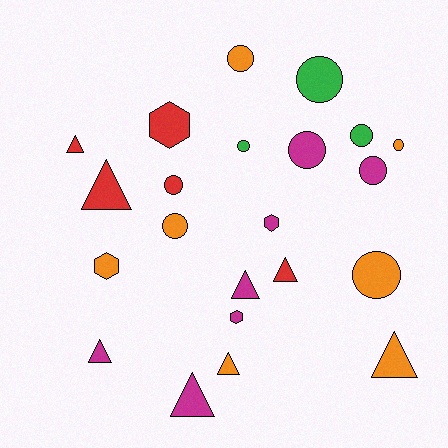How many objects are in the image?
There are 22 objects.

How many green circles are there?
There are 3 green circles.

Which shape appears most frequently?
Circle, with 10 objects.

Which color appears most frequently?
Orange, with 7 objects.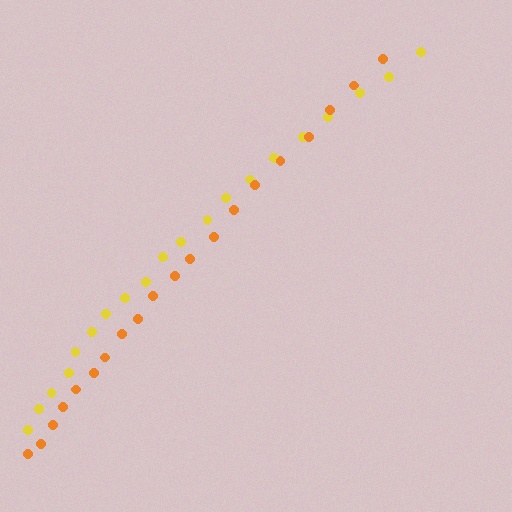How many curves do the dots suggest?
There are 2 distinct paths.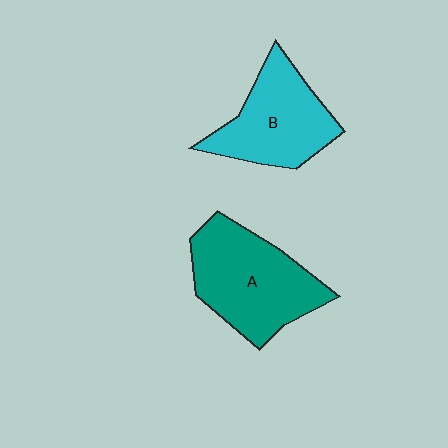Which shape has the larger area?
Shape A (teal).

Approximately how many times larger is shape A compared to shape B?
Approximately 1.2 times.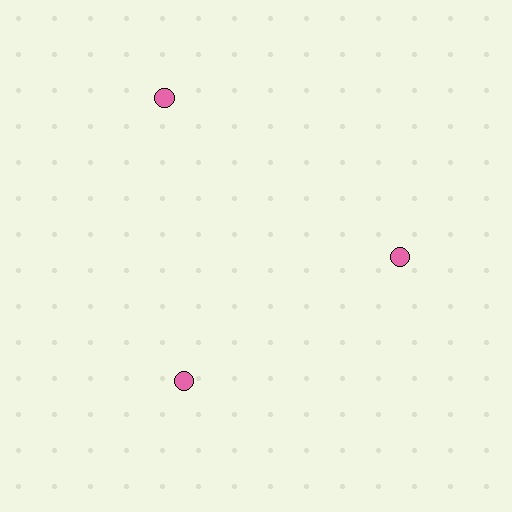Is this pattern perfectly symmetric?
No. The 3 pink circles are arranged in a ring, but one element near the 11 o'clock position is pushed outward from the center, breaking the 3-fold rotational symmetry.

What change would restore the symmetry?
The symmetry would be restored by moving it inward, back onto the ring so that all 3 circles sit at equal angles and equal distance from the center.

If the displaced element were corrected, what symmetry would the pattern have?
It would have 3-fold rotational symmetry — the pattern would map onto itself every 120 degrees.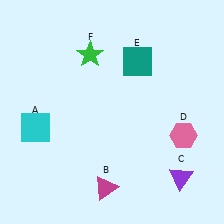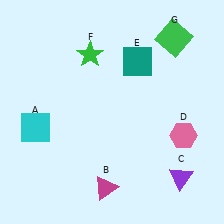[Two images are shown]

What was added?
A green square (G) was added in Image 2.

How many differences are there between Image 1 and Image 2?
There is 1 difference between the two images.